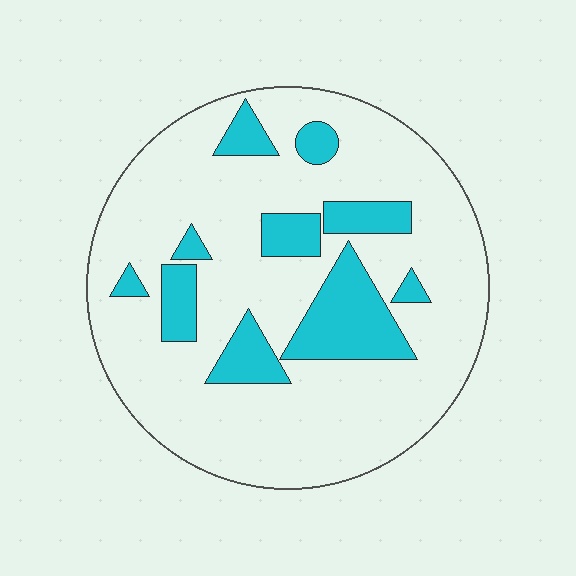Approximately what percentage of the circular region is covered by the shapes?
Approximately 20%.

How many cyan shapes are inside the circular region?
10.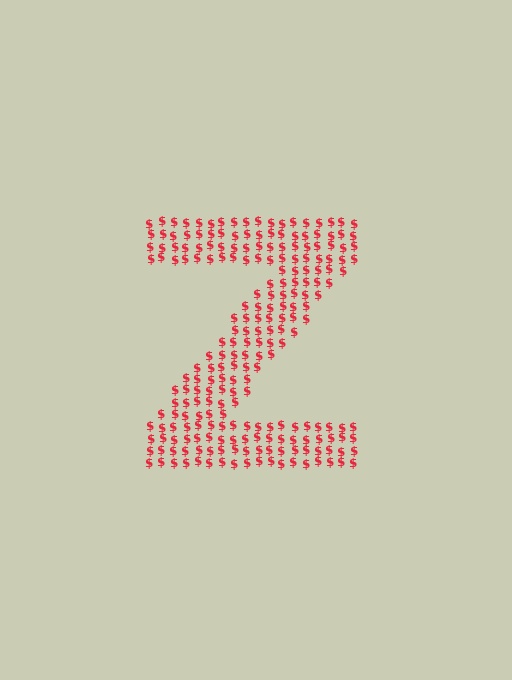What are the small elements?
The small elements are dollar signs.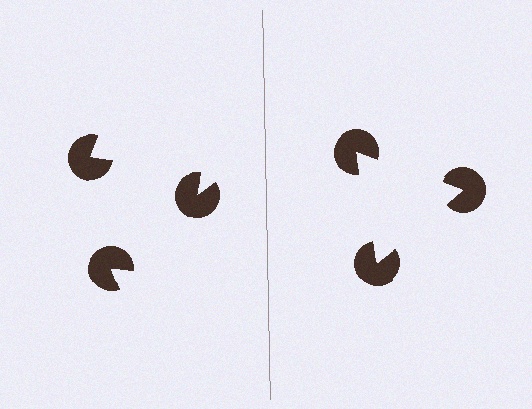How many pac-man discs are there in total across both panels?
6 — 3 on each side.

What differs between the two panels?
The pac-man discs are positioned identically on both sides; only the wedge orientations differ. On the right they align to a triangle; on the left they are misaligned.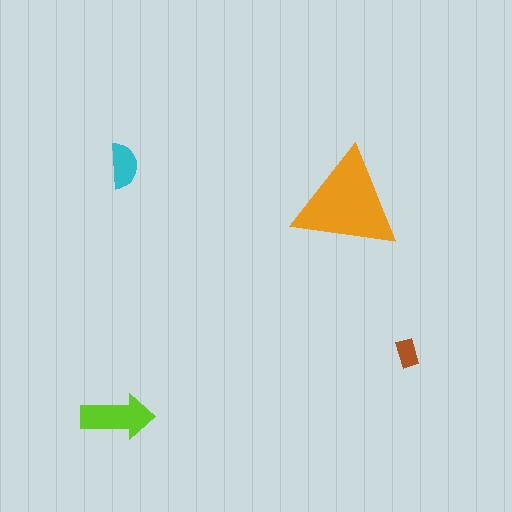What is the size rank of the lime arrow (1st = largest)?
2nd.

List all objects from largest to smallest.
The orange triangle, the lime arrow, the cyan semicircle, the brown rectangle.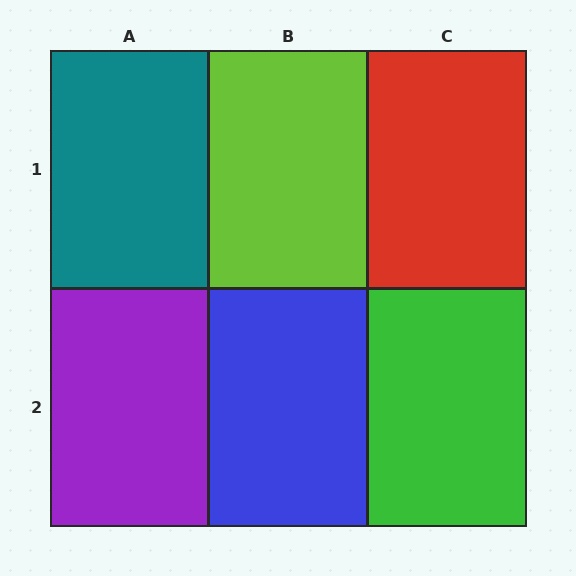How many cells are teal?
1 cell is teal.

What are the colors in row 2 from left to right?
Purple, blue, green.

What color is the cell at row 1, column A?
Teal.